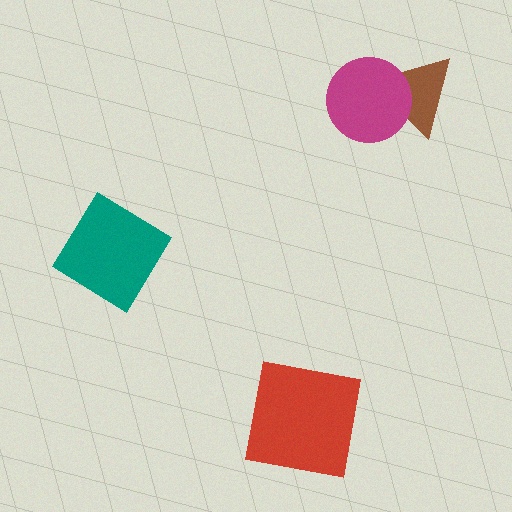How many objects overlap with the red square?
0 objects overlap with the red square.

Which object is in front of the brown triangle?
The magenta circle is in front of the brown triangle.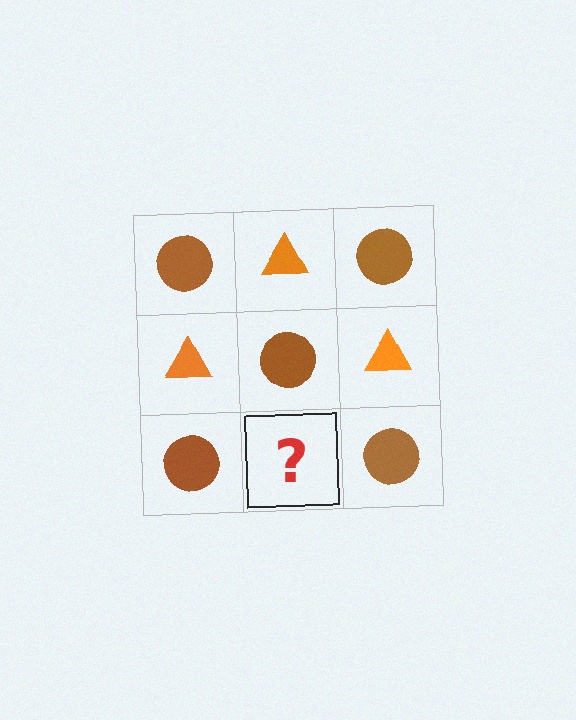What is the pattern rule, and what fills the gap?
The rule is that it alternates brown circle and orange triangle in a checkerboard pattern. The gap should be filled with an orange triangle.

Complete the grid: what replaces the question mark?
The question mark should be replaced with an orange triangle.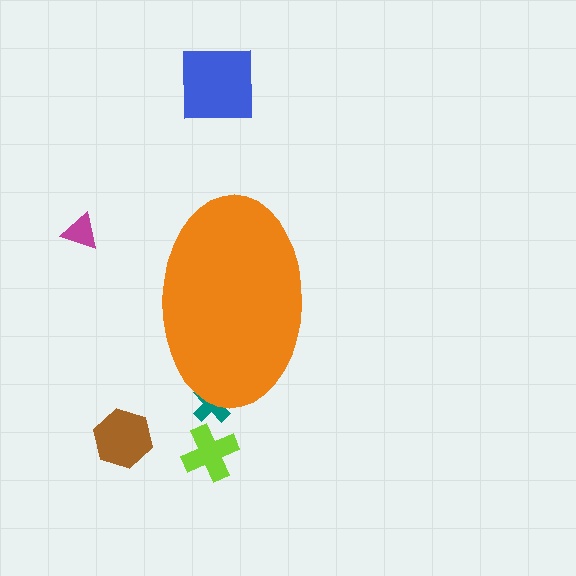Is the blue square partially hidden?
No, the blue square is fully visible.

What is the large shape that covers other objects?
An orange ellipse.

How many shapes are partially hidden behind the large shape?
1 shape is partially hidden.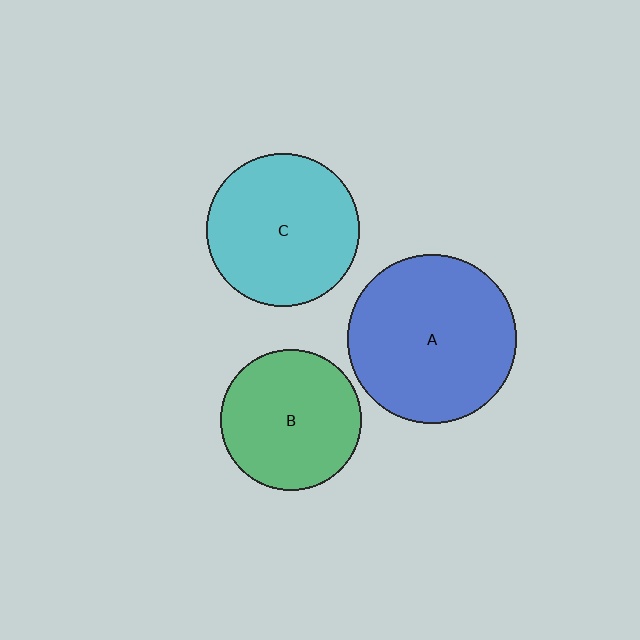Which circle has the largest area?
Circle A (blue).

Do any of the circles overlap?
No, none of the circles overlap.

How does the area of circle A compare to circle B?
Approximately 1.4 times.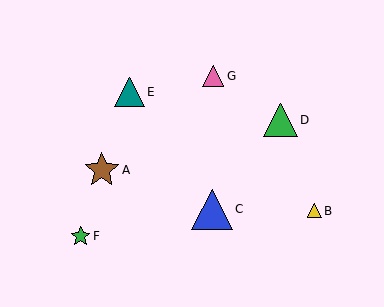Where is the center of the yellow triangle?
The center of the yellow triangle is at (314, 211).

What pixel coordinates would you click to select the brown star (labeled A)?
Click at (102, 170) to select the brown star A.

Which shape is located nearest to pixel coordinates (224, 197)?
The blue triangle (labeled C) at (212, 209) is nearest to that location.